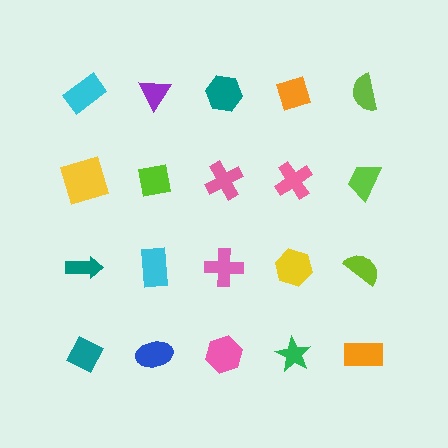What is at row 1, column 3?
A teal hexagon.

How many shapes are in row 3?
5 shapes.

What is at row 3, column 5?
A lime semicircle.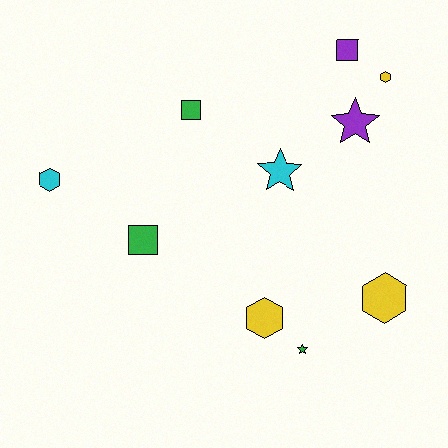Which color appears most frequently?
Yellow, with 3 objects.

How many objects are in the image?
There are 10 objects.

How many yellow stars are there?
There are no yellow stars.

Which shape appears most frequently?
Hexagon, with 4 objects.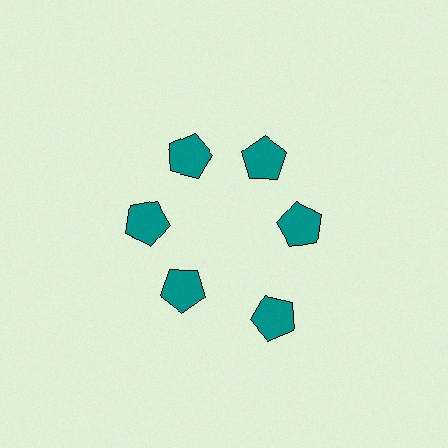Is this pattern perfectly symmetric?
No. The 6 teal pentagons are arranged in a ring, but one element near the 5 o'clock position is pushed outward from the center, breaking the 6-fold rotational symmetry.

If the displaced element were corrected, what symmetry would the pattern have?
It would have 6-fold rotational symmetry — the pattern would map onto itself every 60 degrees.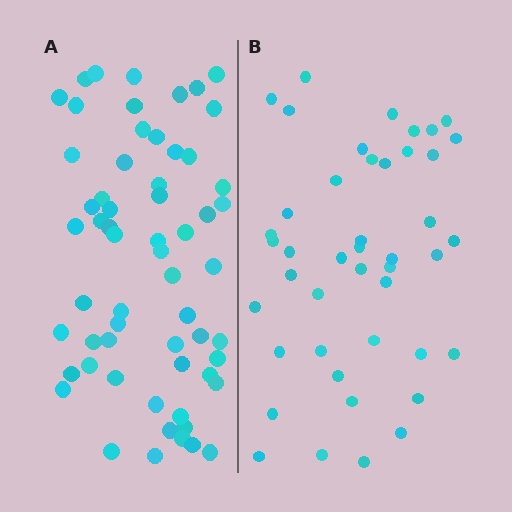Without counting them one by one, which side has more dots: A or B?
Region A (the left region) has more dots.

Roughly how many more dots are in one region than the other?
Region A has approximately 15 more dots than region B.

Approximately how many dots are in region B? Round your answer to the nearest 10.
About 40 dots. (The exact count is 44, which rounds to 40.)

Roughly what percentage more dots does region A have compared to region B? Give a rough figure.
About 35% more.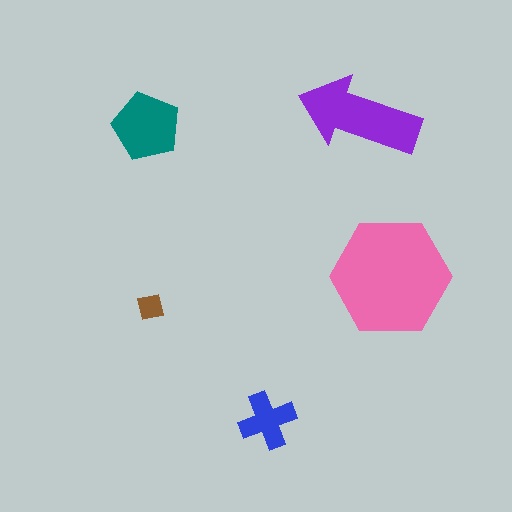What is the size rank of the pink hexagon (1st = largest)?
1st.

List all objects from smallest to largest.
The brown square, the blue cross, the teal pentagon, the purple arrow, the pink hexagon.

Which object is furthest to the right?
The pink hexagon is rightmost.